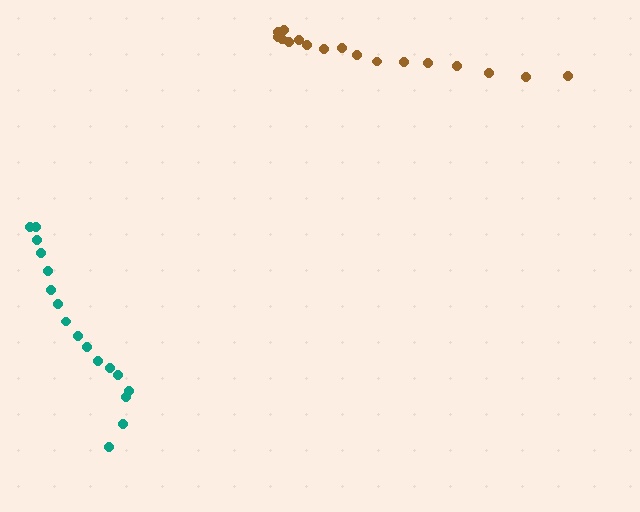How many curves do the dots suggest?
There are 2 distinct paths.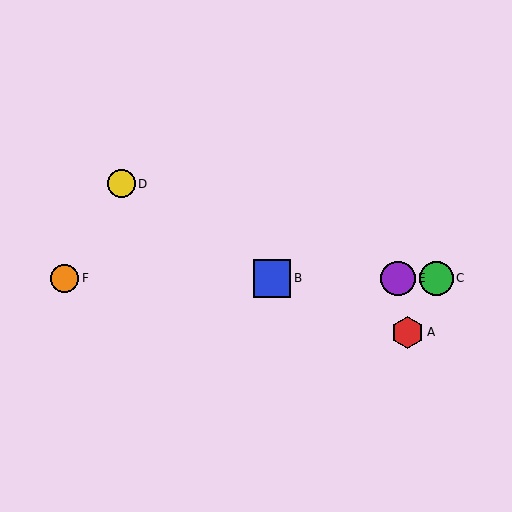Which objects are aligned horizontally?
Objects B, C, E, F are aligned horizontally.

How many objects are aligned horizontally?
4 objects (B, C, E, F) are aligned horizontally.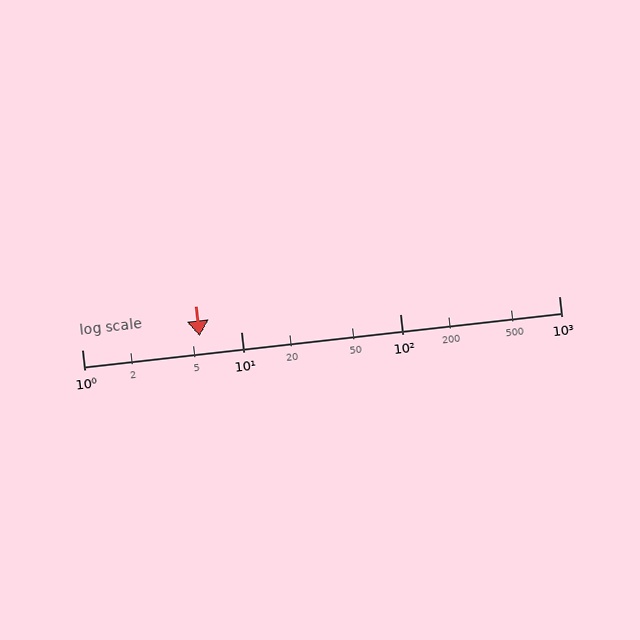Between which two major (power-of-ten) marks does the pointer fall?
The pointer is between 1 and 10.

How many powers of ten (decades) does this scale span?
The scale spans 3 decades, from 1 to 1000.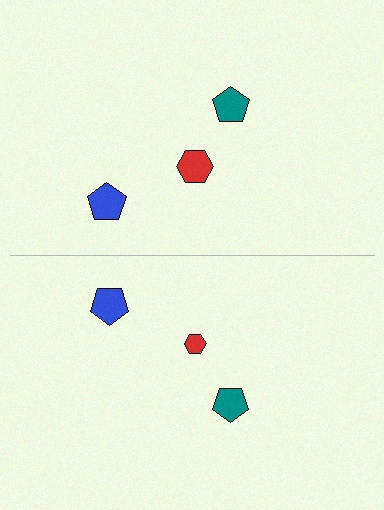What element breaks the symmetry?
The red hexagon on the bottom side has a different size than its mirror counterpart.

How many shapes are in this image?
There are 6 shapes in this image.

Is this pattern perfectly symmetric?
No, the pattern is not perfectly symmetric. The red hexagon on the bottom side has a different size than its mirror counterpart.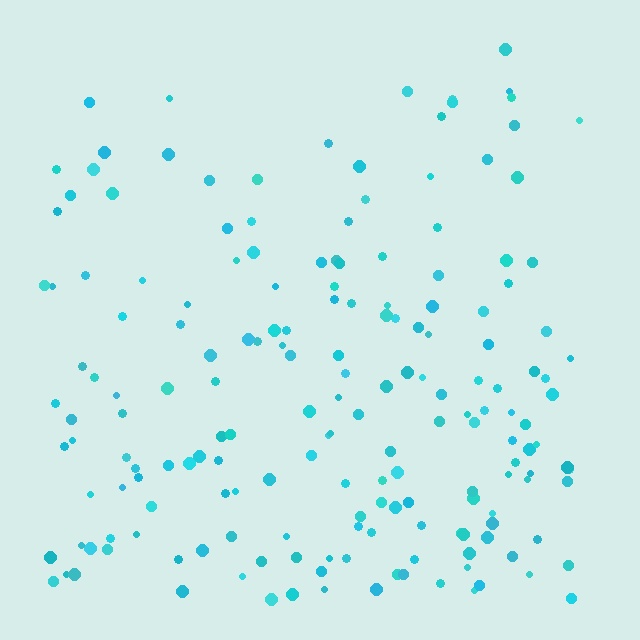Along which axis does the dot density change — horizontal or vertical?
Vertical.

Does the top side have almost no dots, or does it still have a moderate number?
Still a moderate number, just noticeably fewer than the bottom.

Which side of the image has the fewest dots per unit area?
The top.